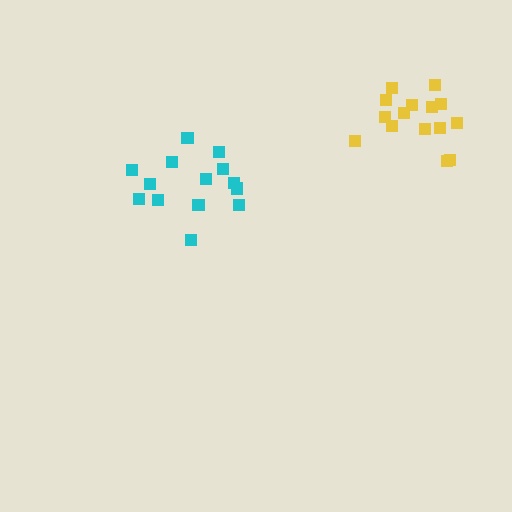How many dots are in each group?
Group 1: 15 dots, Group 2: 14 dots (29 total).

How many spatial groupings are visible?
There are 2 spatial groupings.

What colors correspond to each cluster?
The clusters are colored: yellow, cyan.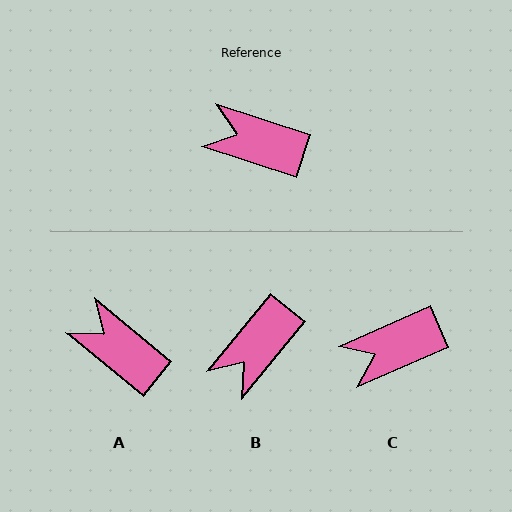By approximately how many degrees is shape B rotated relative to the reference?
Approximately 69 degrees counter-clockwise.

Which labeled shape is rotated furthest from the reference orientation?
B, about 69 degrees away.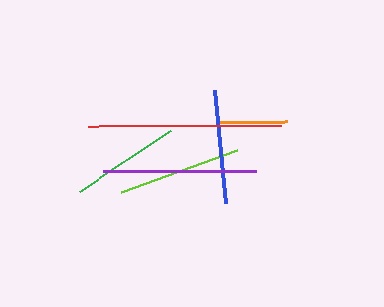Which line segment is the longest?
The red line is the longest at approximately 193 pixels.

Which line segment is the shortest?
The orange line is the shortest at approximately 67 pixels.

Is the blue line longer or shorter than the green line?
The blue line is longer than the green line.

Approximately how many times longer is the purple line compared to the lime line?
The purple line is approximately 1.2 times the length of the lime line.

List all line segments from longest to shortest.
From longest to shortest: red, purple, lime, blue, green, orange.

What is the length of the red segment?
The red segment is approximately 193 pixels long.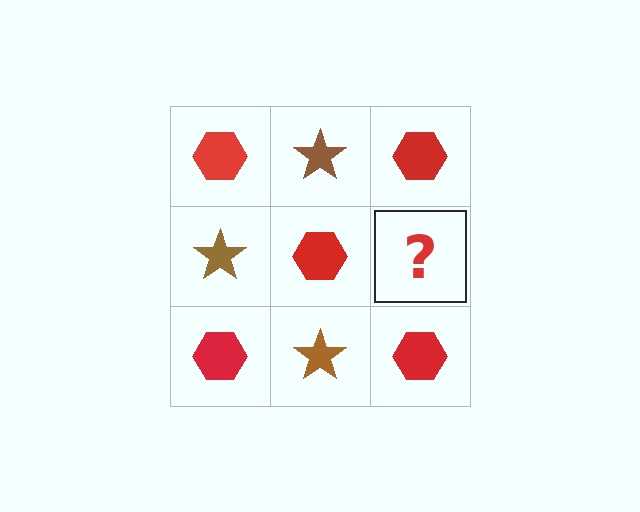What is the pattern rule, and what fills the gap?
The rule is that it alternates red hexagon and brown star in a checkerboard pattern. The gap should be filled with a brown star.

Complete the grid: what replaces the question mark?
The question mark should be replaced with a brown star.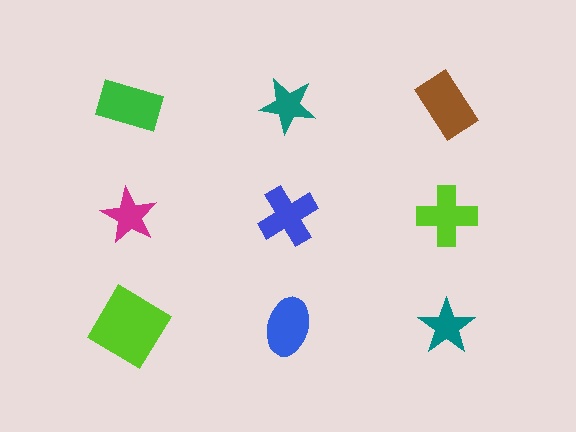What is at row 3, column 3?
A teal star.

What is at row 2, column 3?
A lime cross.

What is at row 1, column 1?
A green rectangle.